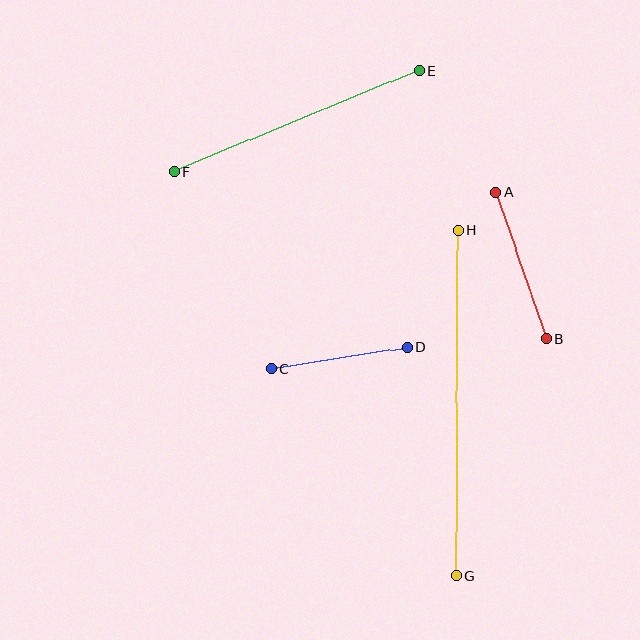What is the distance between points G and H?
The distance is approximately 346 pixels.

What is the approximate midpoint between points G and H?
The midpoint is at approximately (457, 403) pixels.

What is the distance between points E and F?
The distance is approximately 265 pixels.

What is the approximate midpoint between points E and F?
The midpoint is at approximately (297, 121) pixels.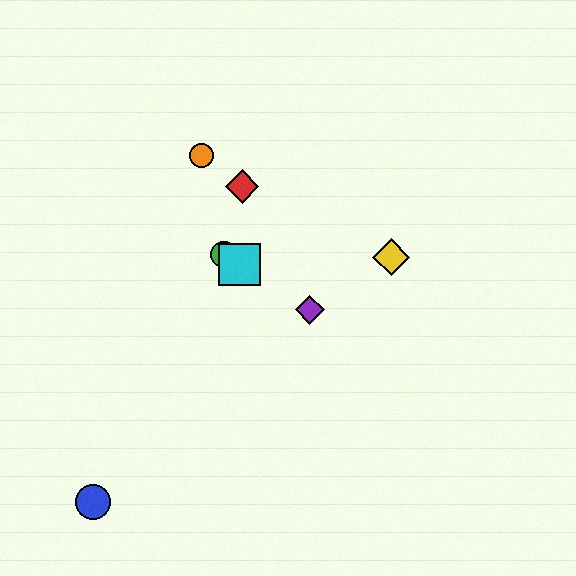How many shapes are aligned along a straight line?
3 shapes (the green circle, the purple diamond, the cyan square) are aligned along a straight line.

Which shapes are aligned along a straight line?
The green circle, the purple diamond, the cyan square are aligned along a straight line.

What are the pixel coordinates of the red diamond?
The red diamond is at (242, 187).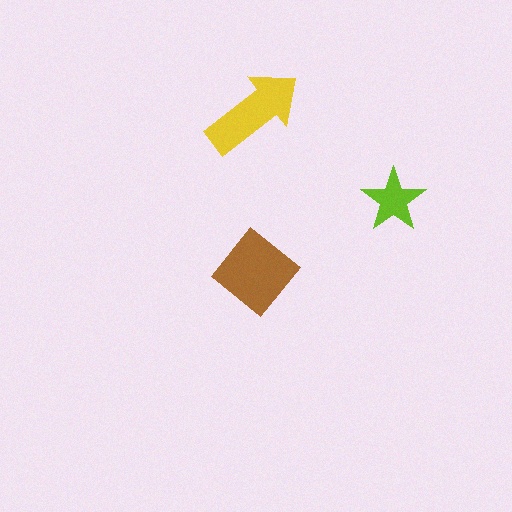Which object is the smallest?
The lime star.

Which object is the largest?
The brown diamond.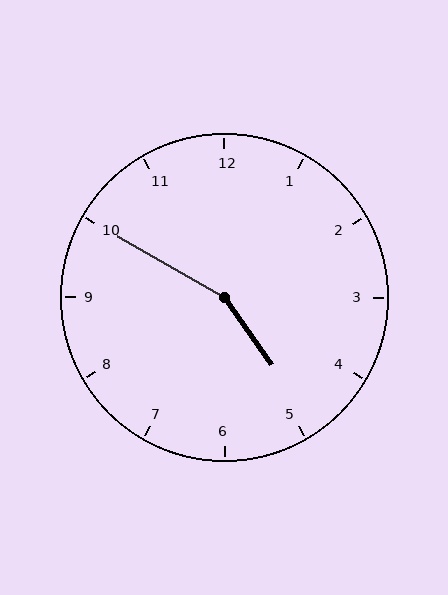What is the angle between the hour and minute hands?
Approximately 155 degrees.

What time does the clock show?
4:50.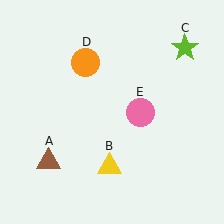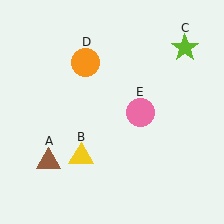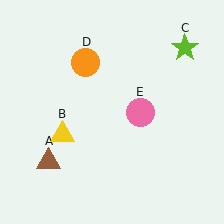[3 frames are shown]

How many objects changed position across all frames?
1 object changed position: yellow triangle (object B).